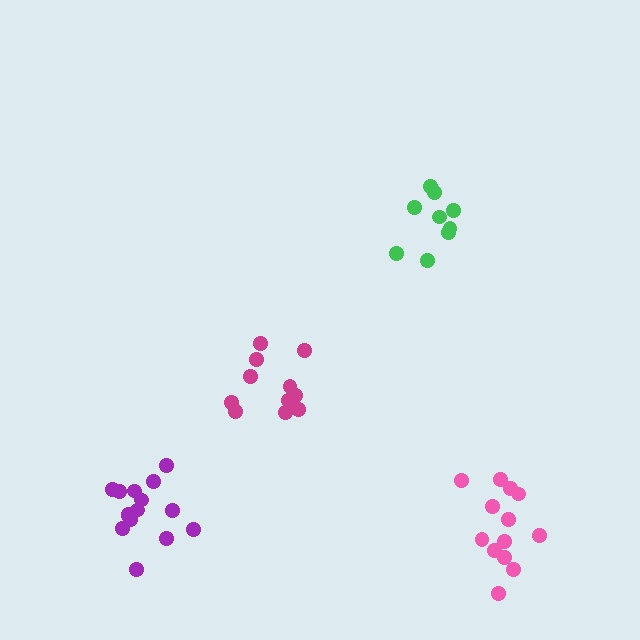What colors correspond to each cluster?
The clusters are colored: green, magenta, purple, pink.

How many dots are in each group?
Group 1: 9 dots, Group 2: 11 dots, Group 3: 15 dots, Group 4: 13 dots (48 total).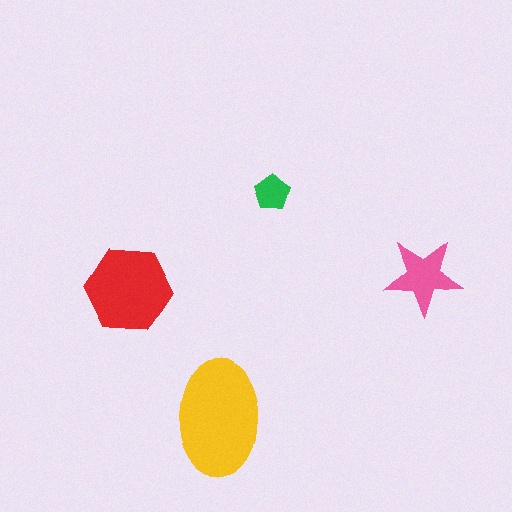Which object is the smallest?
The green pentagon.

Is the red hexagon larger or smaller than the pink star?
Larger.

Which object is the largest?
The yellow ellipse.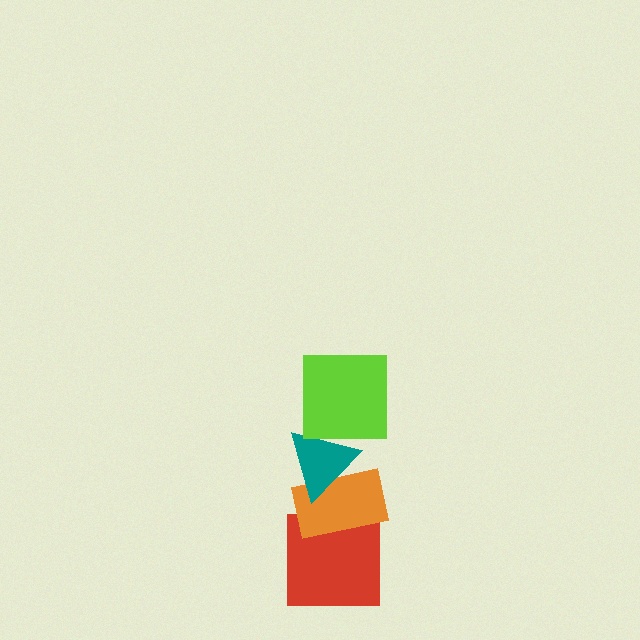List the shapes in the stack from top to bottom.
From top to bottom: the lime square, the teal triangle, the orange rectangle, the red square.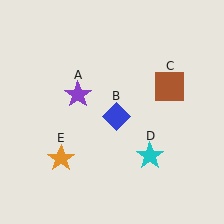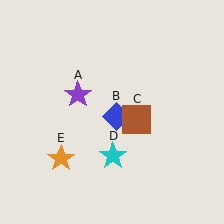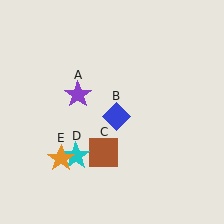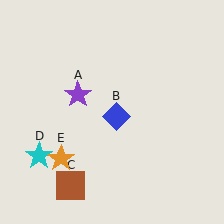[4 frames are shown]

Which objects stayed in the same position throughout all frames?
Purple star (object A) and blue diamond (object B) and orange star (object E) remained stationary.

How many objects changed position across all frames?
2 objects changed position: brown square (object C), cyan star (object D).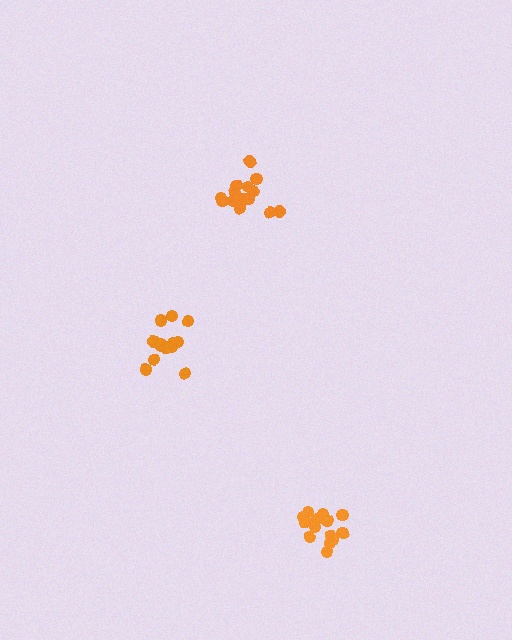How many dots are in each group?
Group 1: 15 dots, Group 2: 14 dots, Group 3: 14 dots (43 total).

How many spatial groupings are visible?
There are 3 spatial groupings.